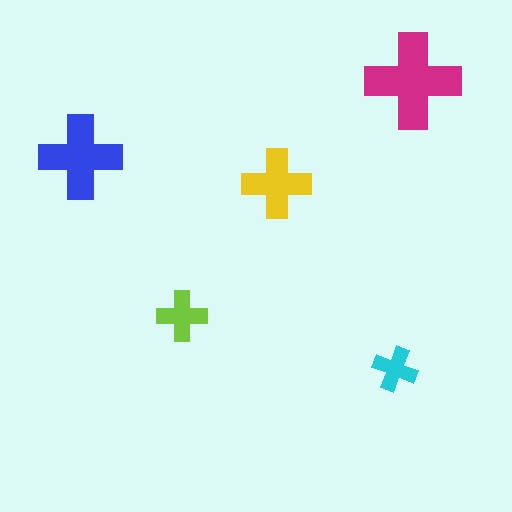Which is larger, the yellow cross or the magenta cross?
The magenta one.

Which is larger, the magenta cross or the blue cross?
The magenta one.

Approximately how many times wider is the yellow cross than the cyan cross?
About 1.5 times wider.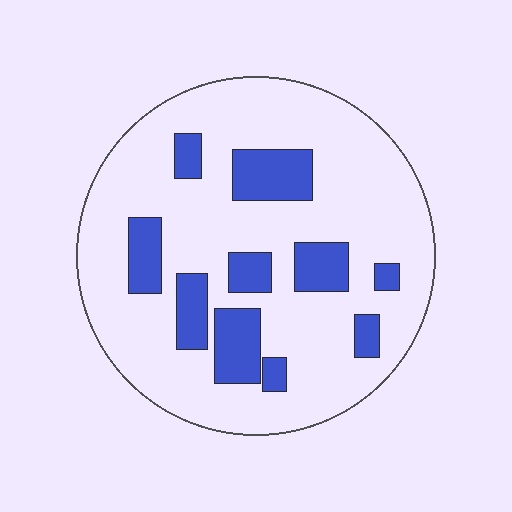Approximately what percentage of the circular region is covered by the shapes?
Approximately 20%.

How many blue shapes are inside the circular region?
10.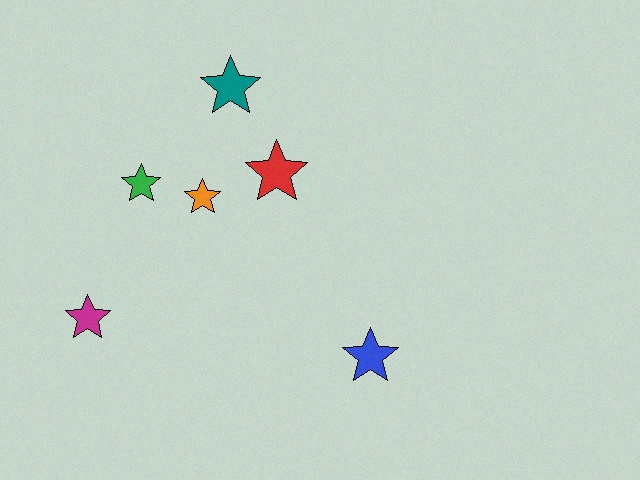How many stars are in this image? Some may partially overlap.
There are 6 stars.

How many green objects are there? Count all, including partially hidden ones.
There is 1 green object.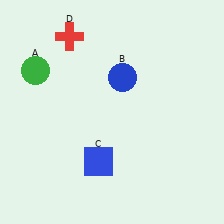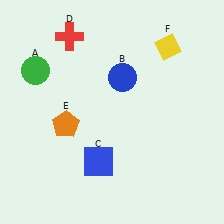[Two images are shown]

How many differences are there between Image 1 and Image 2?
There are 2 differences between the two images.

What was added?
An orange pentagon (E), a yellow diamond (F) were added in Image 2.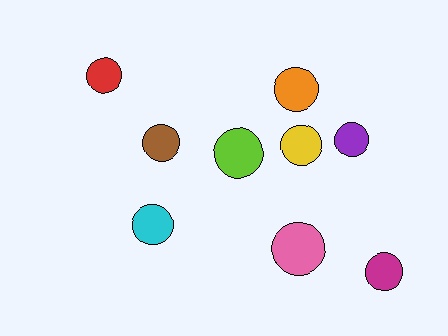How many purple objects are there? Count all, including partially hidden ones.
There is 1 purple object.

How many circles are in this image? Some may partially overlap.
There are 9 circles.